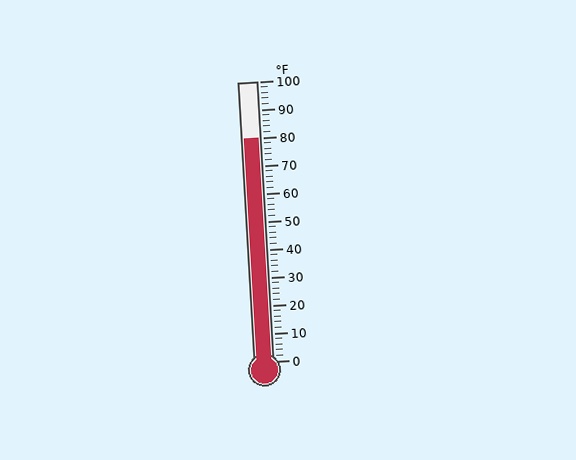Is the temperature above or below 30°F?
The temperature is above 30°F.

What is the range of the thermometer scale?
The thermometer scale ranges from 0°F to 100°F.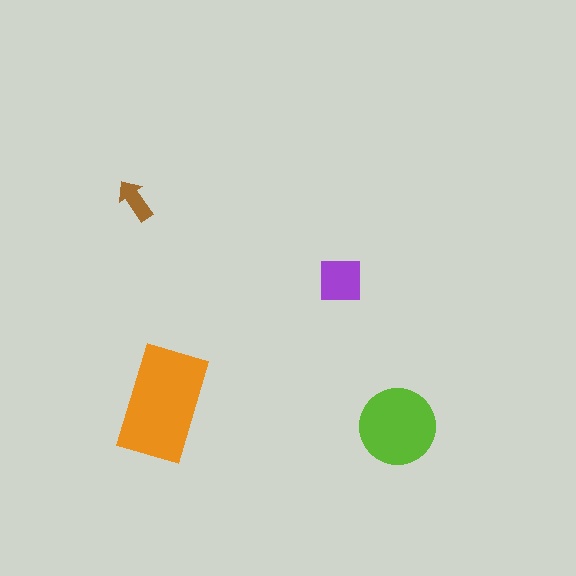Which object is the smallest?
The brown arrow.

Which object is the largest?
The orange rectangle.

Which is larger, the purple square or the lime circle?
The lime circle.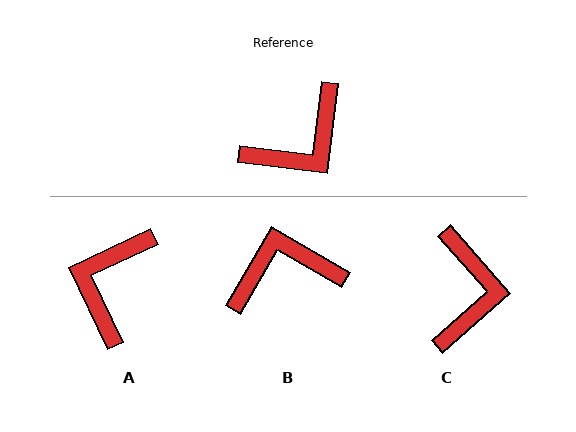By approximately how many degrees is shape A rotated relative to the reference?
Approximately 148 degrees clockwise.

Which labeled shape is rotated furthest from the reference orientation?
B, about 156 degrees away.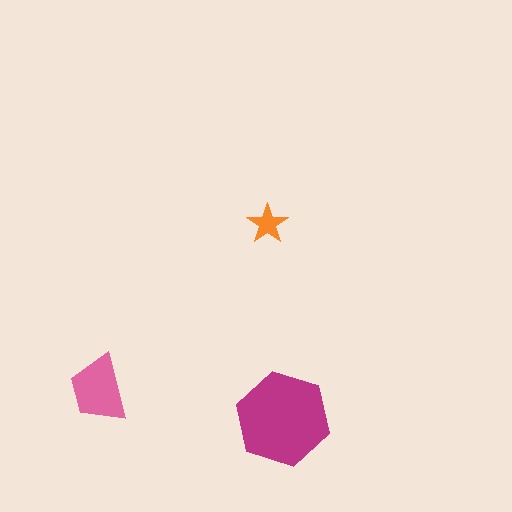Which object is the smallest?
The orange star.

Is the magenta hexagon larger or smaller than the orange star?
Larger.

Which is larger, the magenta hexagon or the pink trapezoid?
The magenta hexagon.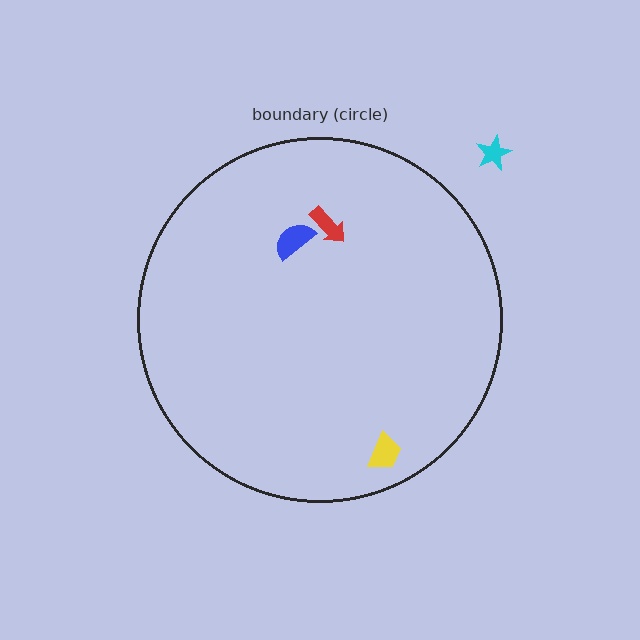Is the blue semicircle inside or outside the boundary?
Inside.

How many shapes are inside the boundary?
3 inside, 1 outside.